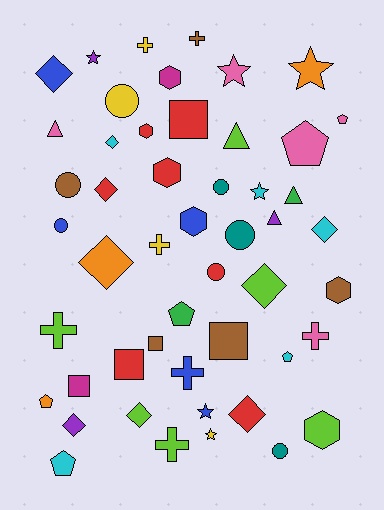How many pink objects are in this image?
There are 5 pink objects.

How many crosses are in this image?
There are 7 crosses.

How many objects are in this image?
There are 50 objects.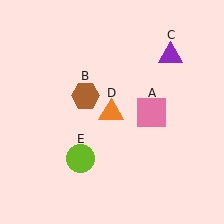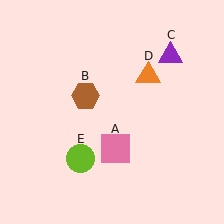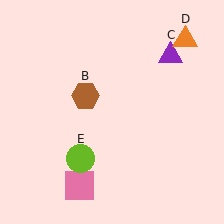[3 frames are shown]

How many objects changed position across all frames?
2 objects changed position: pink square (object A), orange triangle (object D).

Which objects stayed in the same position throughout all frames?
Brown hexagon (object B) and purple triangle (object C) and lime circle (object E) remained stationary.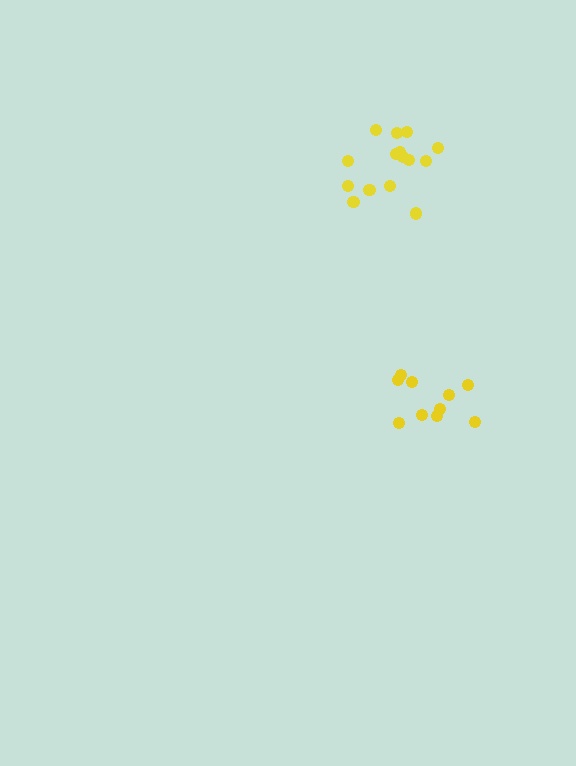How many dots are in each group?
Group 1: 15 dots, Group 2: 10 dots (25 total).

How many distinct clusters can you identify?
There are 2 distinct clusters.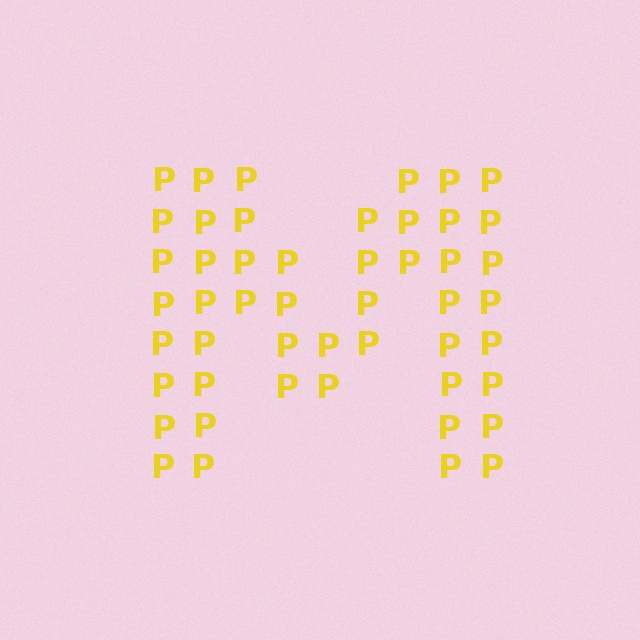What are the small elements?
The small elements are letter P's.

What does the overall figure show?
The overall figure shows the letter M.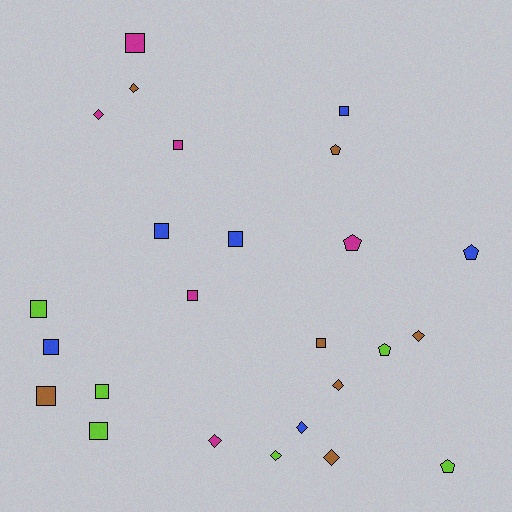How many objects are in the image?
There are 25 objects.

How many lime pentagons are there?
There are 2 lime pentagons.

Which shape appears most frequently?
Square, with 12 objects.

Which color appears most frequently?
Brown, with 7 objects.